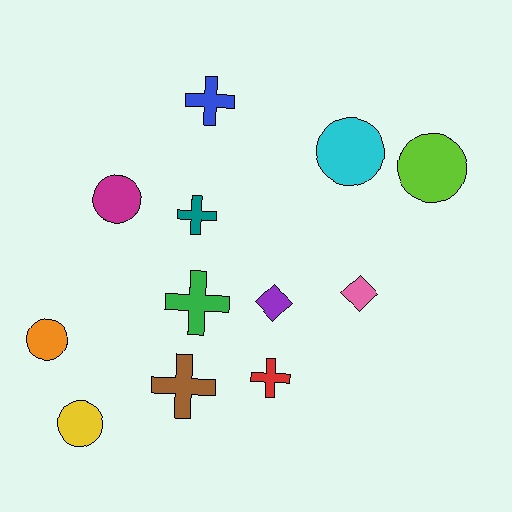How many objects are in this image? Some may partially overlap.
There are 12 objects.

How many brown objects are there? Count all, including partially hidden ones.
There is 1 brown object.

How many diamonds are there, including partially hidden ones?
There are 2 diamonds.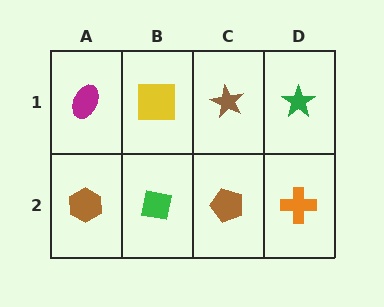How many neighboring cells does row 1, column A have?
2.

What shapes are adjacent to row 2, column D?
A green star (row 1, column D), a brown pentagon (row 2, column C).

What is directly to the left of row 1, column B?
A magenta ellipse.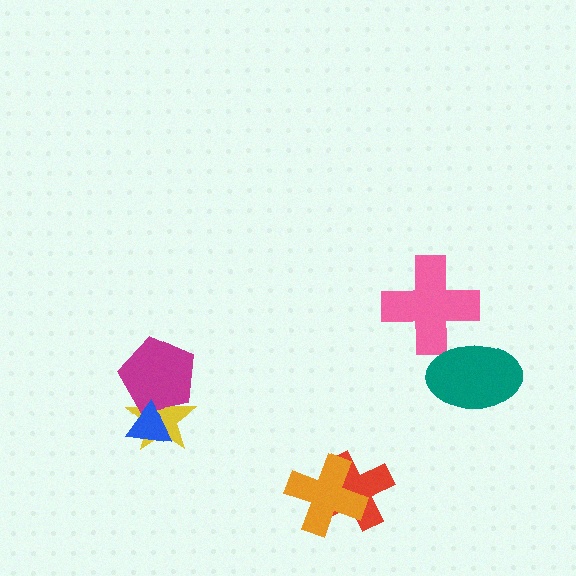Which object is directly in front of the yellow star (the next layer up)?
The magenta pentagon is directly in front of the yellow star.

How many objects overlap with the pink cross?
1 object overlaps with the pink cross.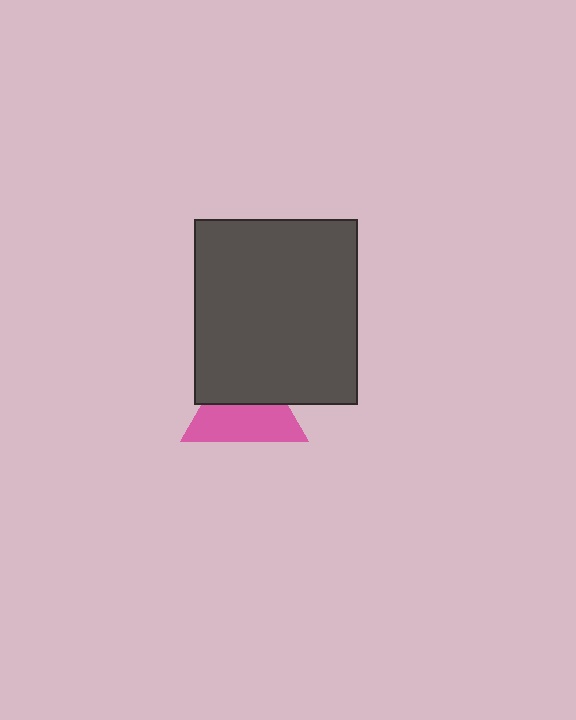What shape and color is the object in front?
The object in front is a dark gray rectangle.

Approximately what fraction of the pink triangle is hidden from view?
Roughly 46% of the pink triangle is hidden behind the dark gray rectangle.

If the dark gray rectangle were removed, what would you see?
You would see the complete pink triangle.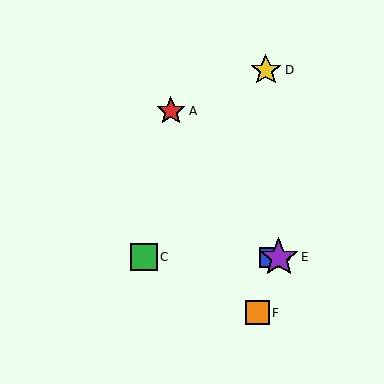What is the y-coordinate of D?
Object D is at y≈70.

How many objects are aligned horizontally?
3 objects (B, C, E) are aligned horizontally.